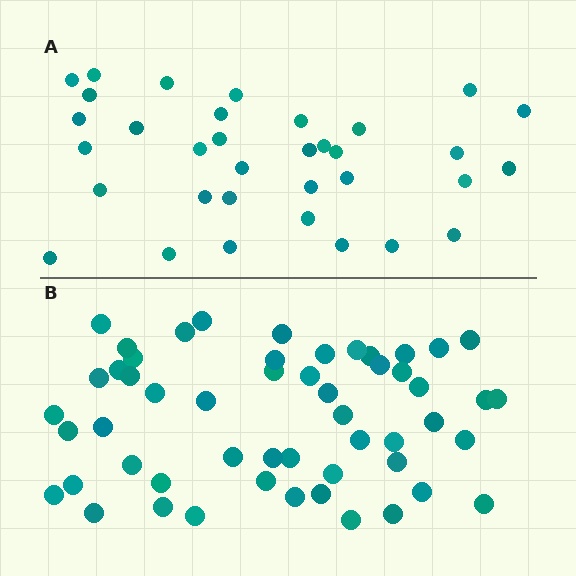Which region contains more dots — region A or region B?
Region B (the bottom region) has more dots.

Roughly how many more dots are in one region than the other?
Region B has approximately 20 more dots than region A.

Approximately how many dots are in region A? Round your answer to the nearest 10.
About 30 dots. (The exact count is 34, which rounds to 30.)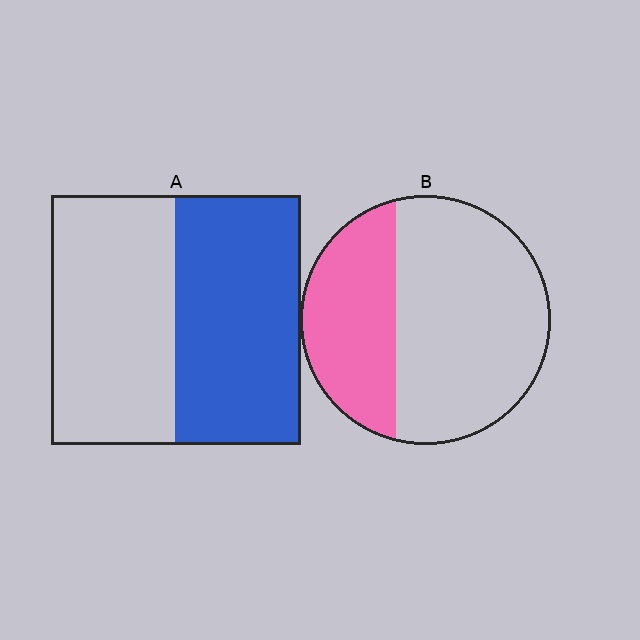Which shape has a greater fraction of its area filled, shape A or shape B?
Shape A.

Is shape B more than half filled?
No.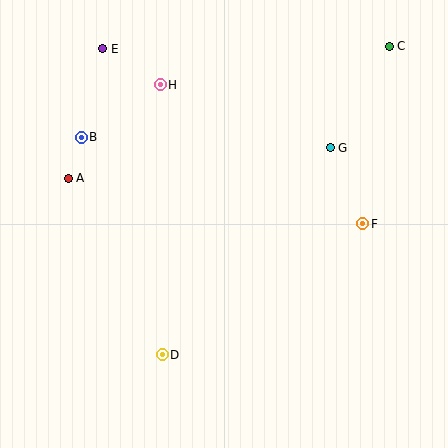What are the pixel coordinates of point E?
Point E is at (103, 49).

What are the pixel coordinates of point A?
Point A is at (68, 178).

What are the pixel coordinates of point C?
Point C is at (389, 46).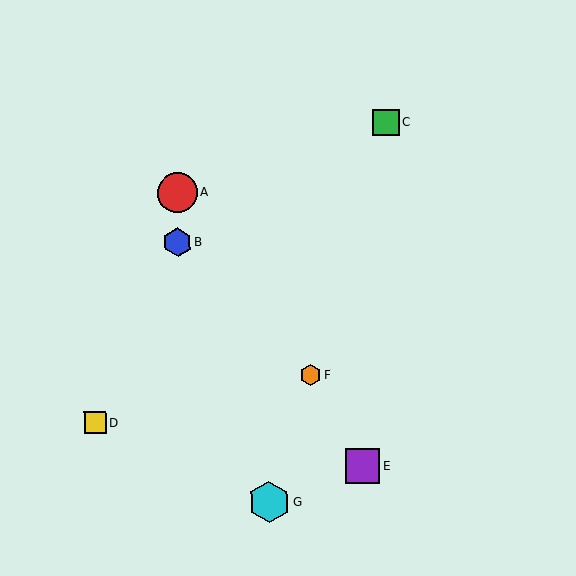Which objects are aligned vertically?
Objects A, B are aligned vertically.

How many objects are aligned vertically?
2 objects (A, B) are aligned vertically.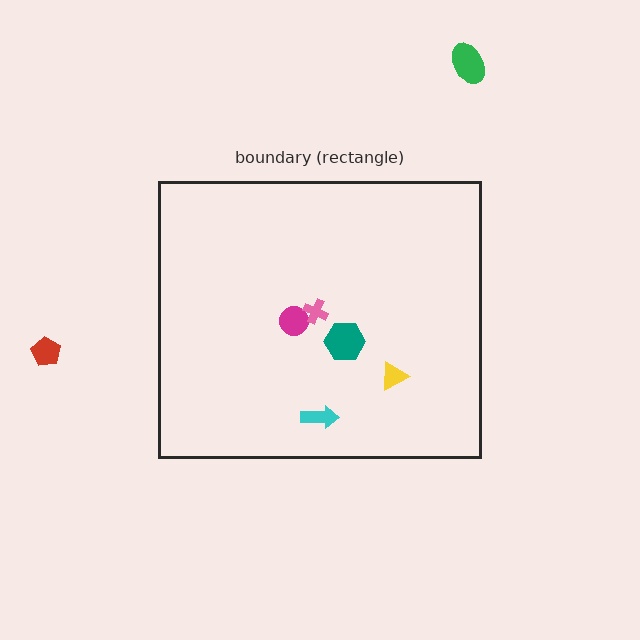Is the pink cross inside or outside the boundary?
Inside.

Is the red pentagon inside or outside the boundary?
Outside.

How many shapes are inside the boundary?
5 inside, 2 outside.